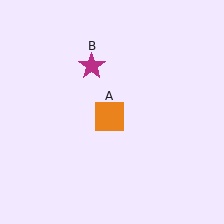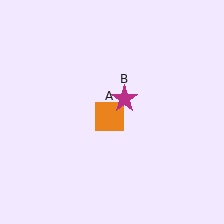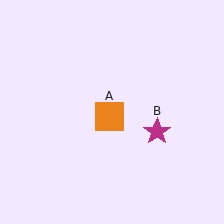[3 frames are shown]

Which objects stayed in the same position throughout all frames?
Orange square (object A) remained stationary.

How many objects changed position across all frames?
1 object changed position: magenta star (object B).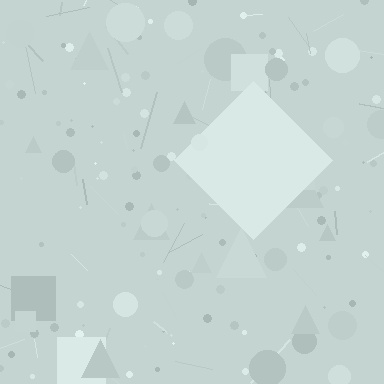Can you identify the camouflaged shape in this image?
The camouflaged shape is a diamond.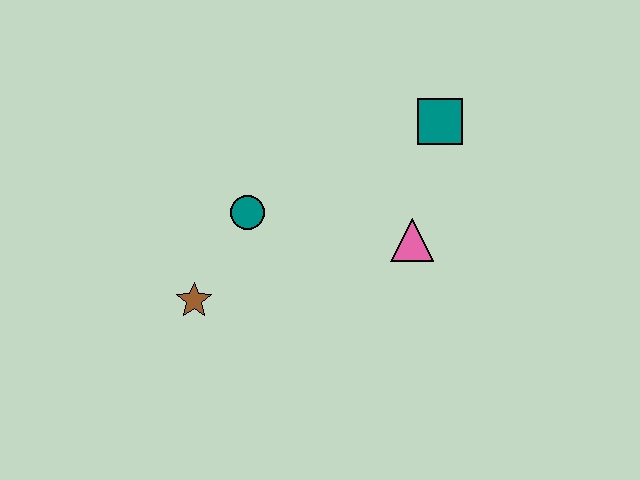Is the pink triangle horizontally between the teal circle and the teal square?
Yes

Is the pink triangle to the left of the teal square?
Yes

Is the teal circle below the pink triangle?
No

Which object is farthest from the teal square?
The brown star is farthest from the teal square.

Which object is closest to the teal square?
The pink triangle is closest to the teal square.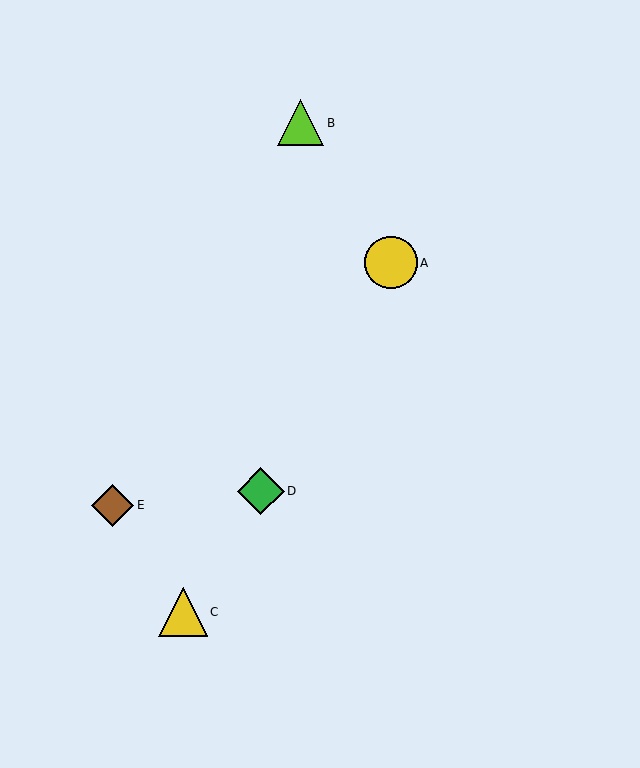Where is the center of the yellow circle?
The center of the yellow circle is at (391, 263).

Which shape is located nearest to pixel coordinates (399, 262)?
The yellow circle (labeled A) at (391, 263) is nearest to that location.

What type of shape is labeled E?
Shape E is a brown diamond.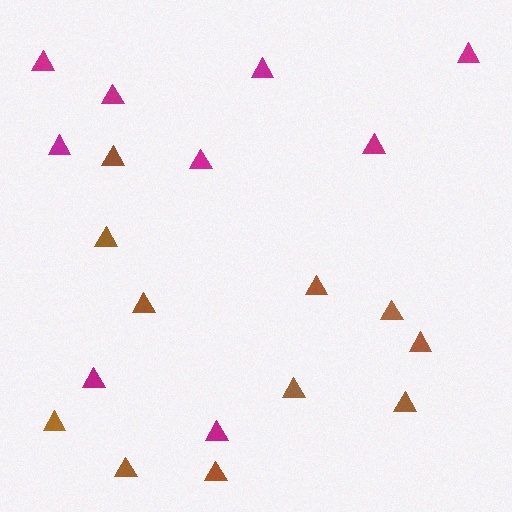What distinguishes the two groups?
There are 2 groups: one group of magenta triangles (9) and one group of brown triangles (11).